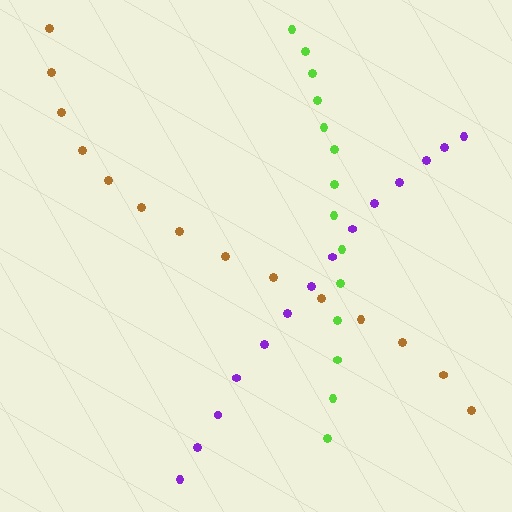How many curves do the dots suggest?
There are 3 distinct paths.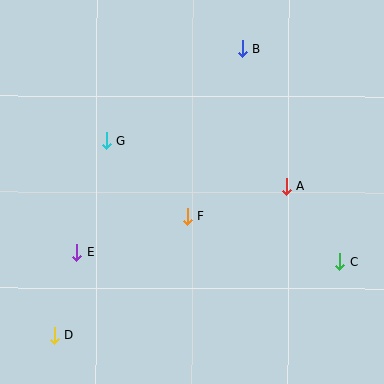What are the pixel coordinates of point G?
Point G is at (107, 140).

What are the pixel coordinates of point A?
Point A is at (286, 187).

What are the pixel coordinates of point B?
Point B is at (243, 49).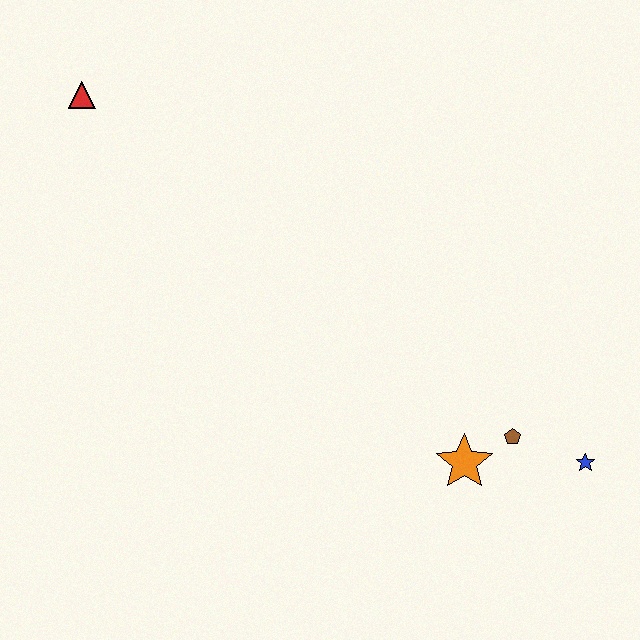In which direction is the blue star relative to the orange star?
The blue star is to the right of the orange star.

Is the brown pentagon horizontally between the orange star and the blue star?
Yes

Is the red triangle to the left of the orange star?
Yes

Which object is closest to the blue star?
The brown pentagon is closest to the blue star.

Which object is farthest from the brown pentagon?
The red triangle is farthest from the brown pentagon.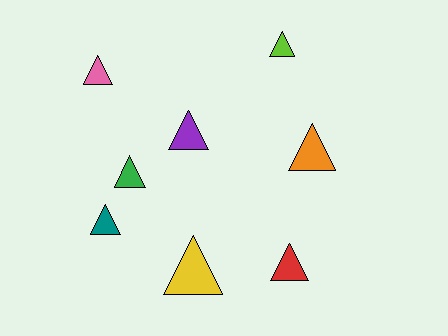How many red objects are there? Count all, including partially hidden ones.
There is 1 red object.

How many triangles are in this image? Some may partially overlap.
There are 8 triangles.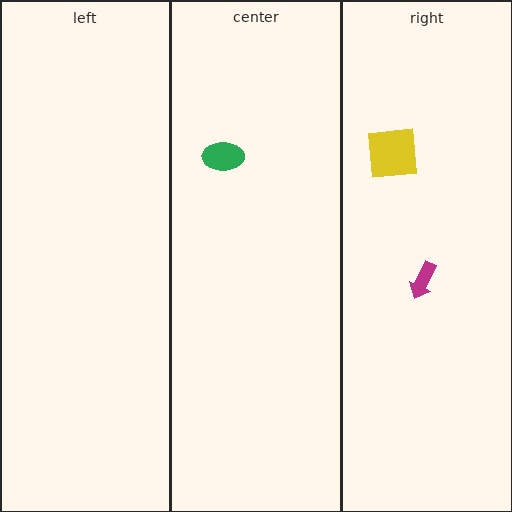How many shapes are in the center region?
1.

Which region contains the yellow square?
The right region.